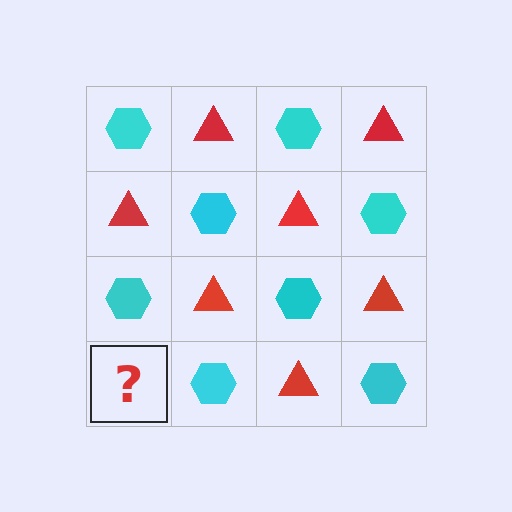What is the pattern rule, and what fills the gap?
The rule is that it alternates cyan hexagon and red triangle in a checkerboard pattern. The gap should be filled with a red triangle.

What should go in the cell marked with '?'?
The missing cell should contain a red triangle.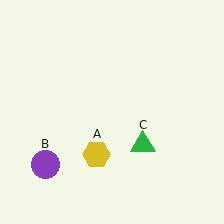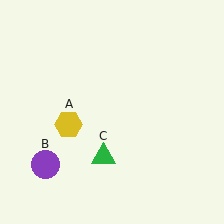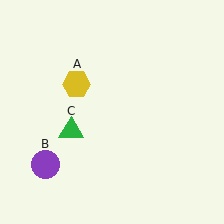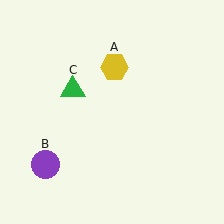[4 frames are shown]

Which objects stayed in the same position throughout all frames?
Purple circle (object B) remained stationary.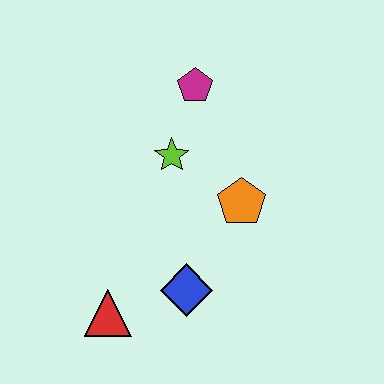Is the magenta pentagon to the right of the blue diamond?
Yes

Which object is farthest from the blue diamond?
The magenta pentagon is farthest from the blue diamond.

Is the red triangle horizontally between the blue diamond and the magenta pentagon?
No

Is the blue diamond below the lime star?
Yes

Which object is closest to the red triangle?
The blue diamond is closest to the red triangle.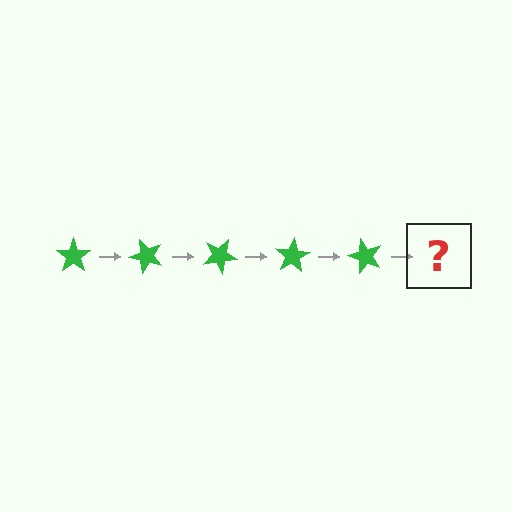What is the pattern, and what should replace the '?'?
The pattern is that the star rotates 50 degrees each step. The '?' should be a green star rotated 250 degrees.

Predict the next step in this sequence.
The next step is a green star rotated 250 degrees.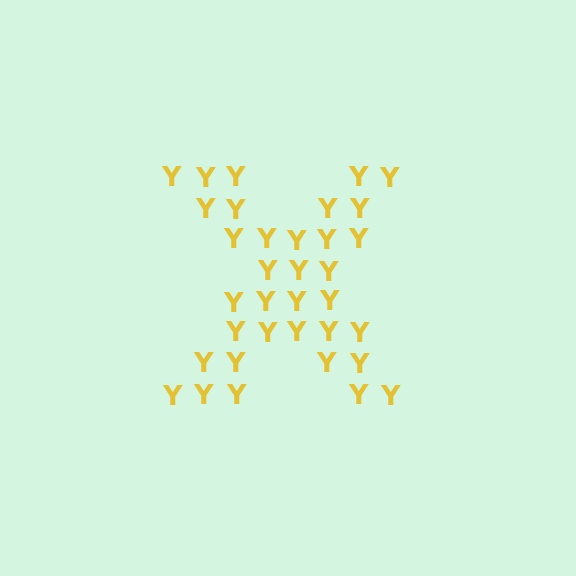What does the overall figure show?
The overall figure shows the letter X.